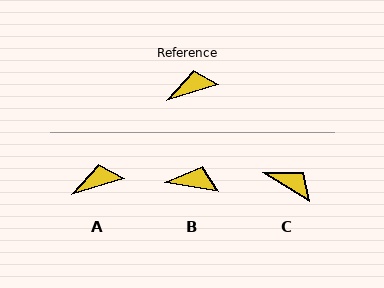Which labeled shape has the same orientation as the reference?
A.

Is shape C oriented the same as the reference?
No, it is off by about 49 degrees.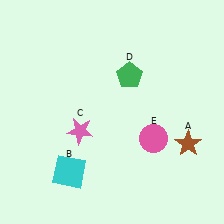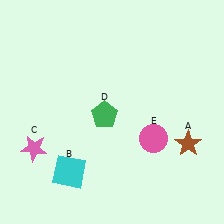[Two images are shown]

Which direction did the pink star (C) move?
The pink star (C) moved left.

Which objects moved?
The objects that moved are: the pink star (C), the green pentagon (D).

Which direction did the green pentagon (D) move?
The green pentagon (D) moved down.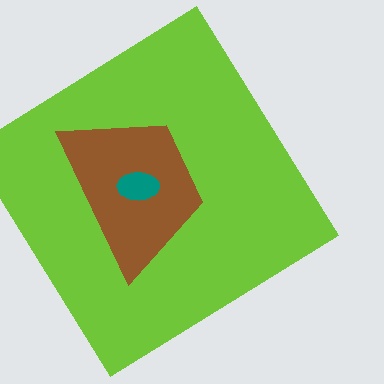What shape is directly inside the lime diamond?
The brown trapezoid.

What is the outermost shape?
The lime diamond.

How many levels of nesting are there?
3.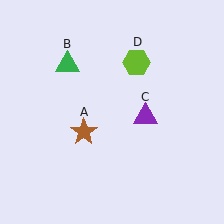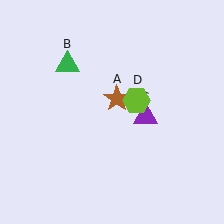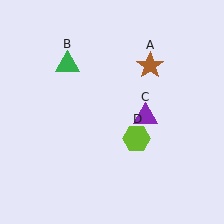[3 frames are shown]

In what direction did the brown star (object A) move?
The brown star (object A) moved up and to the right.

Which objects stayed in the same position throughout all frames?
Green triangle (object B) and purple triangle (object C) remained stationary.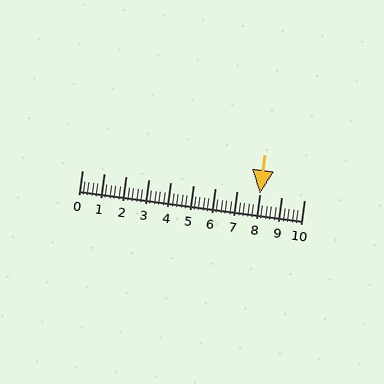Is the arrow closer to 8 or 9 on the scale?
The arrow is closer to 8.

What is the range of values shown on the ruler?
The ruler shows values from 0 to 10.